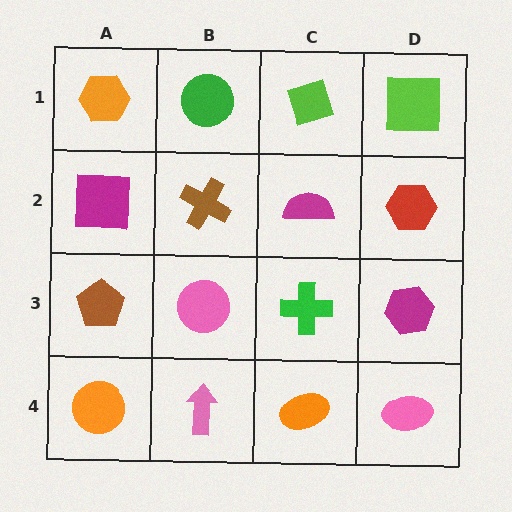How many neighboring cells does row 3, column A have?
3.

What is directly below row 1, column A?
A magenta square.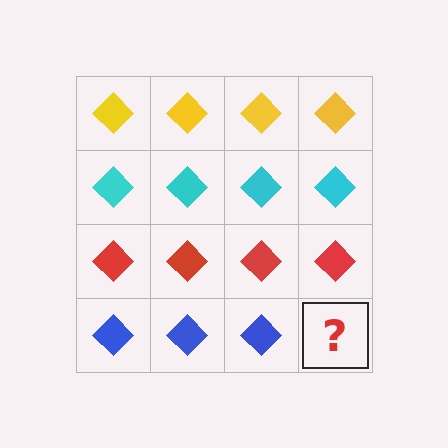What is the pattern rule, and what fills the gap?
The rule is that each row has a consistent color. The gap should be filled with a blue diamond.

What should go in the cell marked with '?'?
The missing cell should contain a blue diamond.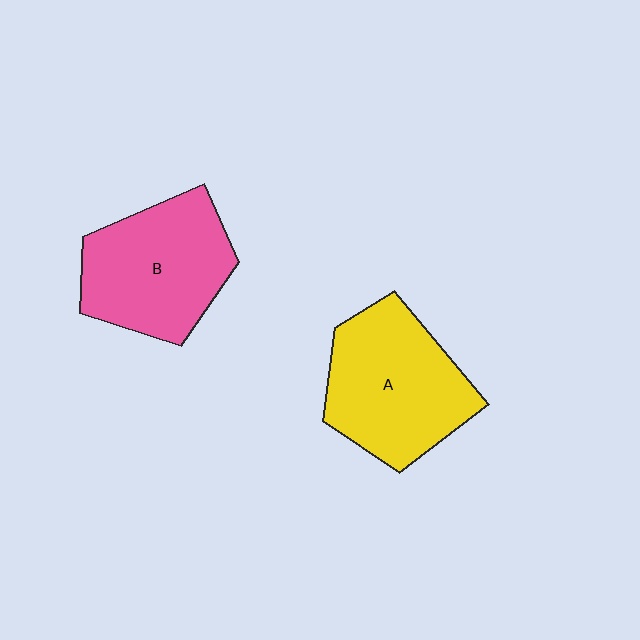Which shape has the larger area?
Shape A (yellow).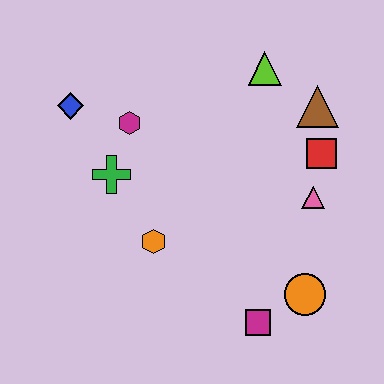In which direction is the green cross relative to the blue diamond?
The green cross is below the blue diamond.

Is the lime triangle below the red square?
No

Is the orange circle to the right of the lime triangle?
Yes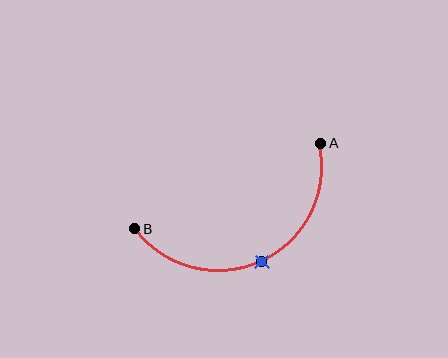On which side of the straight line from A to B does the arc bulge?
The arc bulges below the straight line connecting A and B.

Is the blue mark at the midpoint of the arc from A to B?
Yes. The blue mark lies on the arc at equal arc-length from both A and B — it is the arc midpoint.